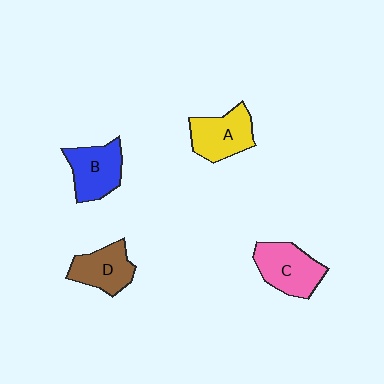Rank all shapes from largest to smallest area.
From largest to smallest: C (pink), A (yellow), B (blue), D (brown).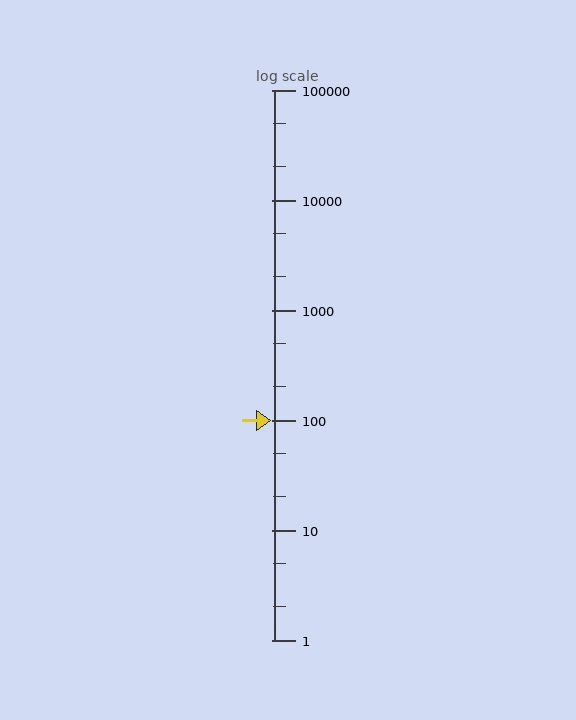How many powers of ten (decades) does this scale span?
The scale spans 5 decades, from 1 to 100000.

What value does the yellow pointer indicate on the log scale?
The pointer indicates approximately 100.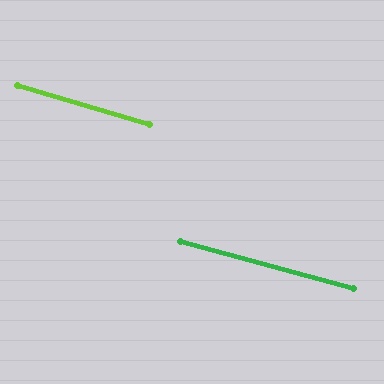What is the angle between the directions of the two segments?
Approximately 1 degree.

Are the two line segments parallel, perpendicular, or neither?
Parallel — their directions differ by only 1.4°.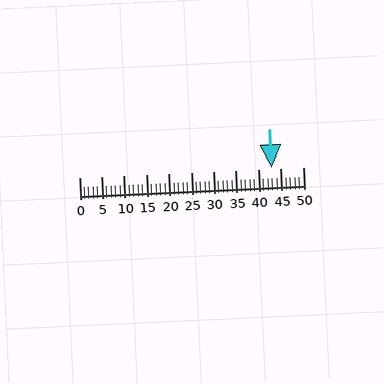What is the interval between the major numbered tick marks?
The major tick marks are spaced 5 units apart.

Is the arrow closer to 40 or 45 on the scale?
The arrow is closer to 45.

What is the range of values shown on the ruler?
The ruler shows values from 0 to 50.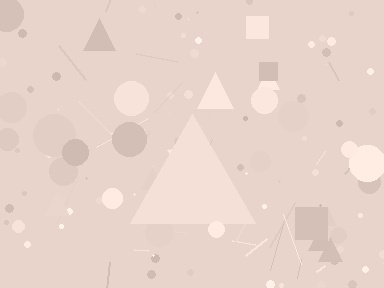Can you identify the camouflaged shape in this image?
The camouflaged shape is a triangle.